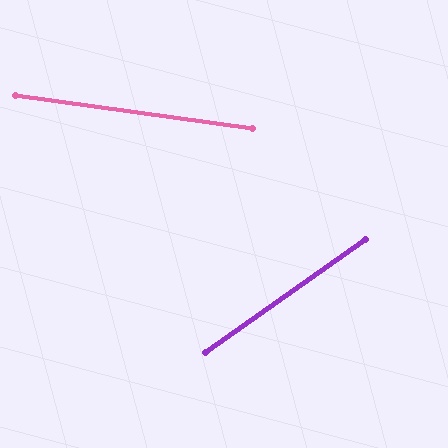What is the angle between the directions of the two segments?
Approximately 43 degrees.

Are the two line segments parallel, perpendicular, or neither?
Neither parallel nor perpendicular — they differ by about 43°.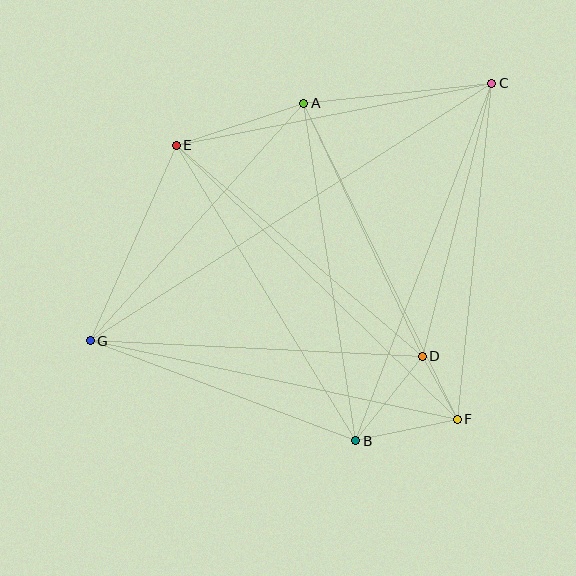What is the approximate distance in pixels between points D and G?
The distance between D and G is approximately 332 pixels.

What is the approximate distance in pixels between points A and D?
The distance between A and D is approximately 279 pixels.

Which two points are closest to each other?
Points D and F are closest to each other.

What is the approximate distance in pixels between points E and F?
The distance between E and F is approximately 392 pixels.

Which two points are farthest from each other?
Points C and G are farthest from each other.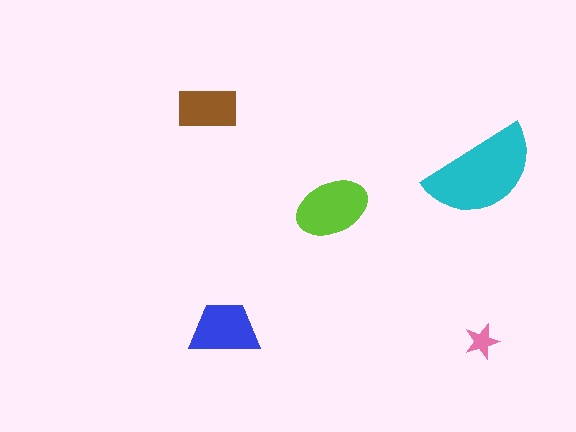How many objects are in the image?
There are 5 objects in the image.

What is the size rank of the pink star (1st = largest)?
5th.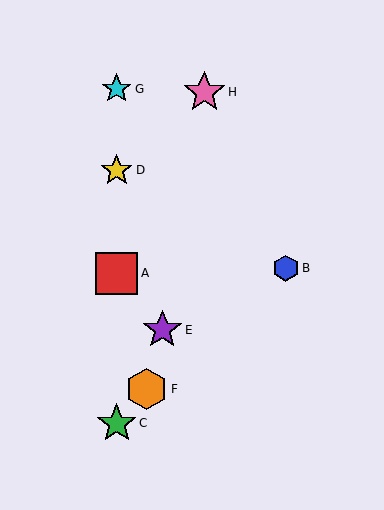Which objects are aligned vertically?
Objects A, C, D, G are aligned vertically.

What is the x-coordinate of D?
Object D is at x≈117.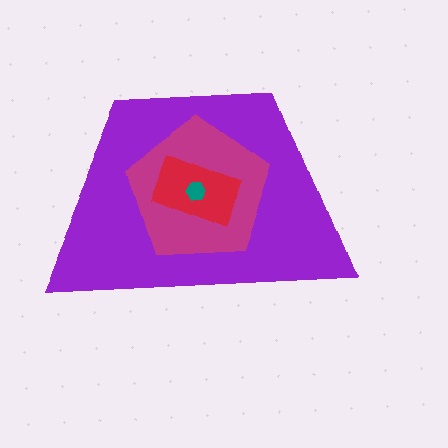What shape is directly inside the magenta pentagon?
The red rectangle.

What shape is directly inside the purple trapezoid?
The magenta pentagon.